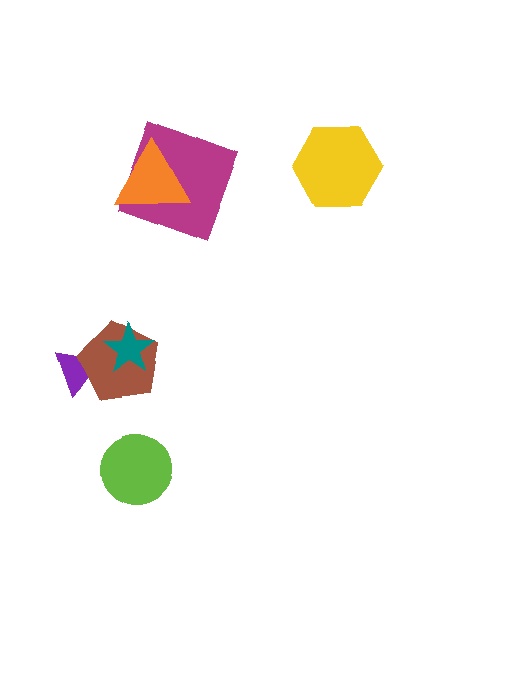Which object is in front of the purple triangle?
The brown pentagon is in front of the purple triangle.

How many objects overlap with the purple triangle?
1 object overlaps with the purple triangle.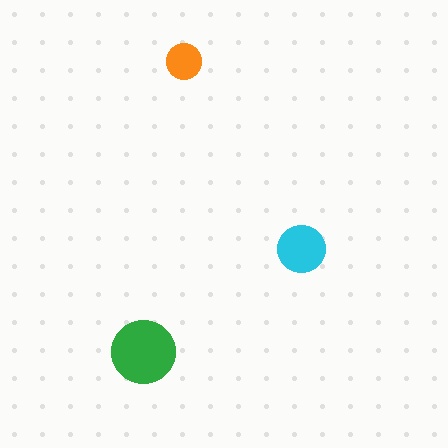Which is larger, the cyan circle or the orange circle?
The cyan one.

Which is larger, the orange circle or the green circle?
The green one.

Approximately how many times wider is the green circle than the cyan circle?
About 1.5 times wider.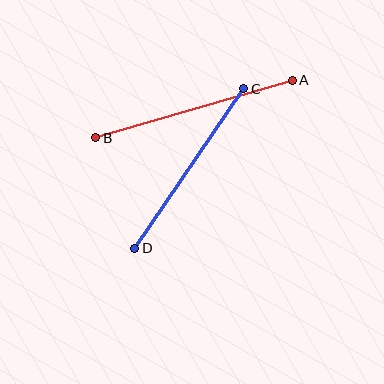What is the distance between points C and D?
The distance is approximately 193 pixels.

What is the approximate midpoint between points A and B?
The midpoint is at approximately (194, 109) pixels.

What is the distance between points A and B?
The distance is approximately 205 pixels.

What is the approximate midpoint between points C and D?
The midpoint is at approximately (189, 169) pixels.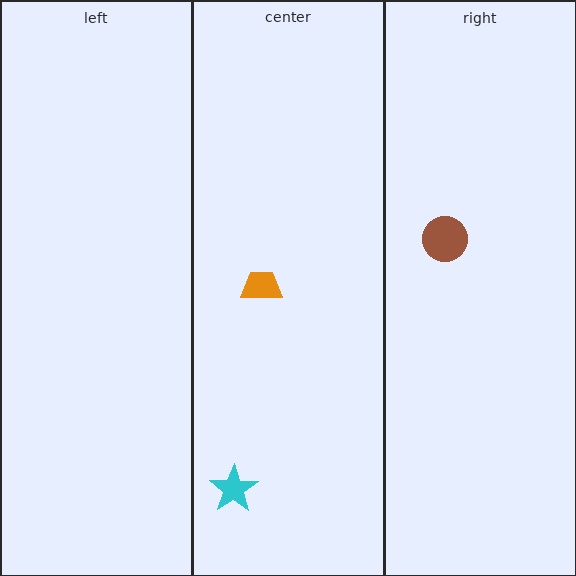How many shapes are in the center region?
2.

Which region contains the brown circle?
The right region.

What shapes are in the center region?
The orange trapezoid, the cyan star.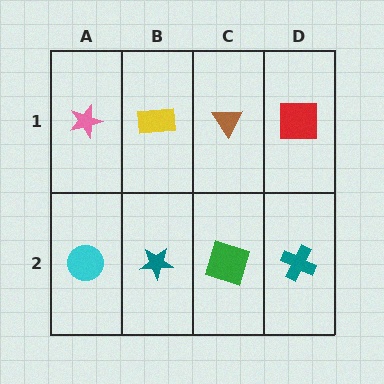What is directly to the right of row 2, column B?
A green square.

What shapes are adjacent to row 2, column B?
A yellow rectangle (row 1, column B), a cyan circle (row 2, column A), a green square (row 2, column C).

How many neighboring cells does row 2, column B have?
3.